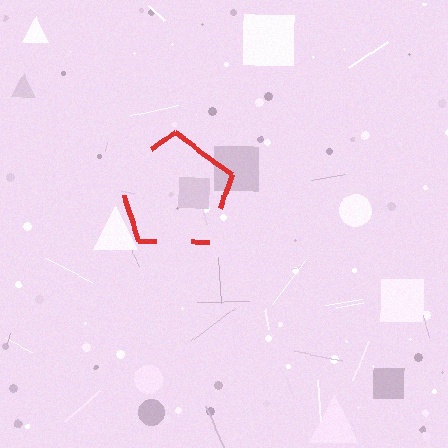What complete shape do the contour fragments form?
The contour fragments form a pentagon.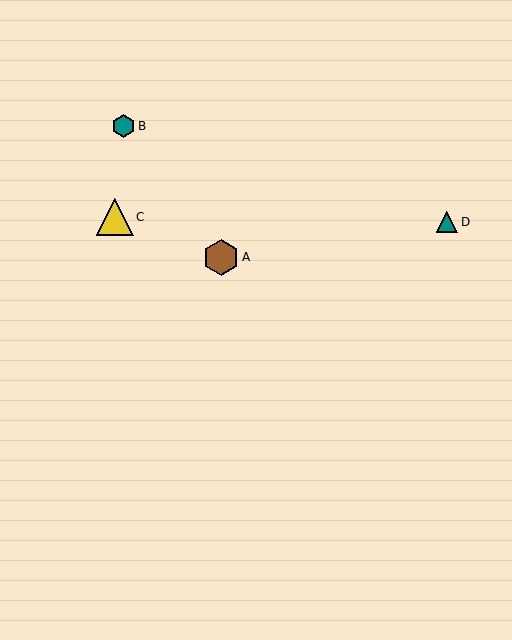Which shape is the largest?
The yellow triangle (labeled C) is the largest.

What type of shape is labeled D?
Shape D is a teal triangle.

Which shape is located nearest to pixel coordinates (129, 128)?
The teal hexagon (labeled B) at (124, 126) is nearest to that location.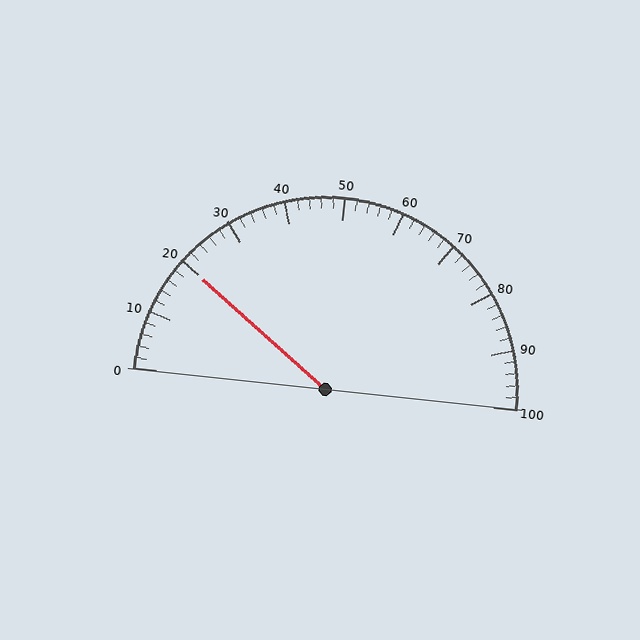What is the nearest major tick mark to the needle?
The nearest major tick mark is 20.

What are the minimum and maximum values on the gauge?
The gauge ranges from 0 to 100.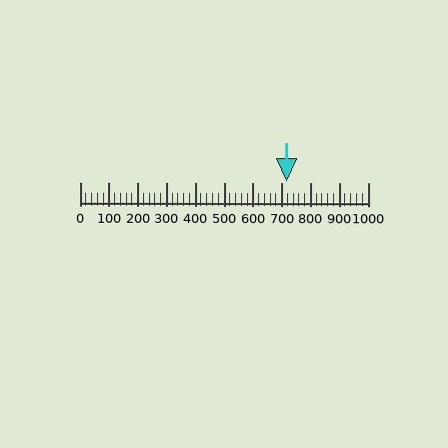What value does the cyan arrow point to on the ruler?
The cyan arrow points to approximately 717.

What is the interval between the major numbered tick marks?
The major tick marks are spaced 100 units apart.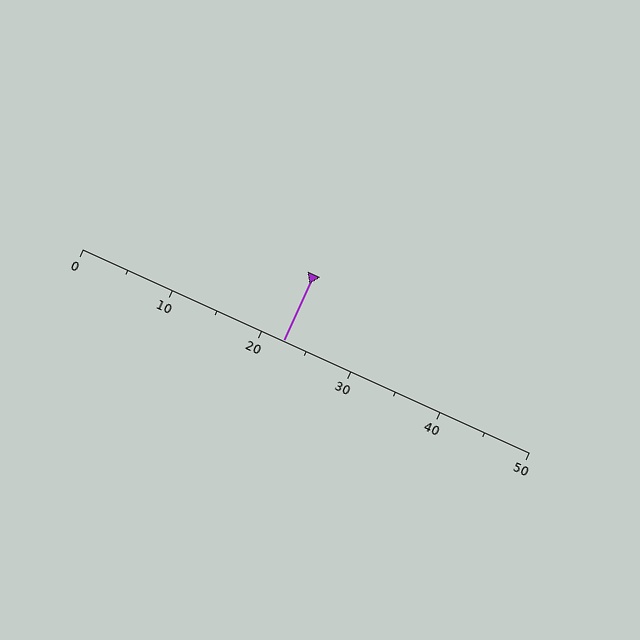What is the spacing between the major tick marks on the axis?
The major ticks are spaced 10 apart.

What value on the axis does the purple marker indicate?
The marker indicates approximately 22.5.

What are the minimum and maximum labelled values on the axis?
The axis runs from 0 to 50.